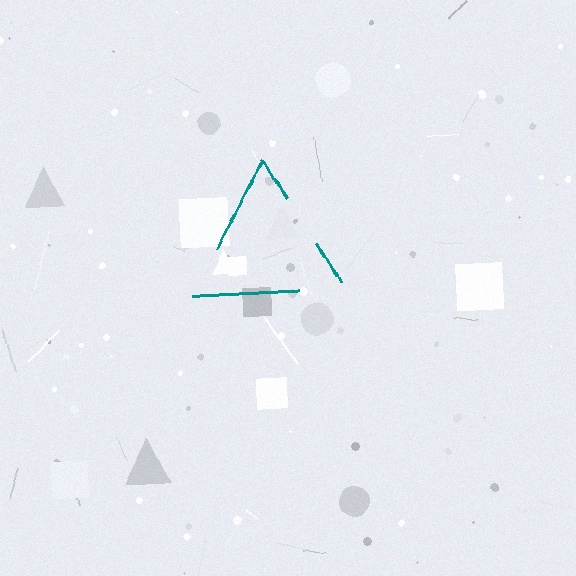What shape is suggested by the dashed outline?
The dashed outline suggests a triangle.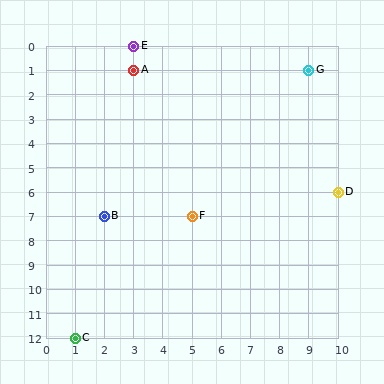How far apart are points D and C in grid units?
Points D and C are 9 columns and 6 rows apart (about 10.8 grid units diagonally).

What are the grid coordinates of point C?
Point C is at grid coordinates (1, 12).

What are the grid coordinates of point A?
Point A is at grid coordinates (3, 1).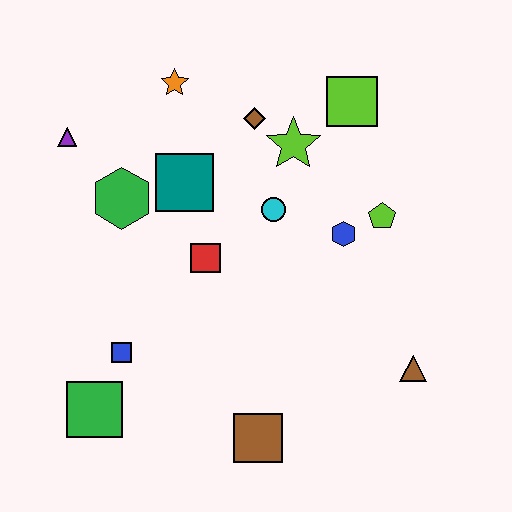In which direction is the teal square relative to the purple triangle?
The teal square is to the right of the purple triangle.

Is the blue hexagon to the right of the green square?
Yes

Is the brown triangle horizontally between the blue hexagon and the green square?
No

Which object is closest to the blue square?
The green square is closest to the blue square.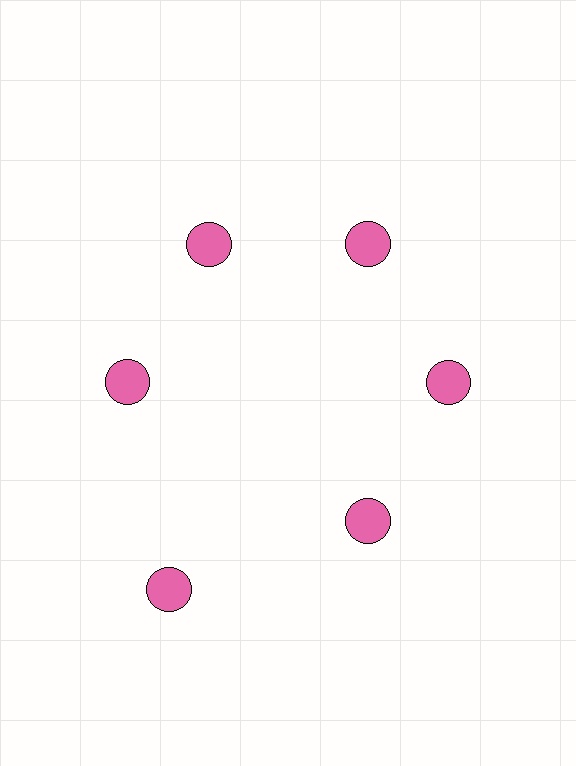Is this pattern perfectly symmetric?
No. The 6 pink circles are arranged in a ring, but one element near the 7 o'clock position is pushed outward from the center, breaking the 6-fold rotational symmetry.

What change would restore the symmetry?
The symmetry would be restored by moving it inward, back onto the ring so that all 6 circles sit at equal angles and equal distance from the center.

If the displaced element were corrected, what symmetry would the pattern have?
It would have 6-fold rotational symmetry — the pattern would map onto itself every 60 degrees.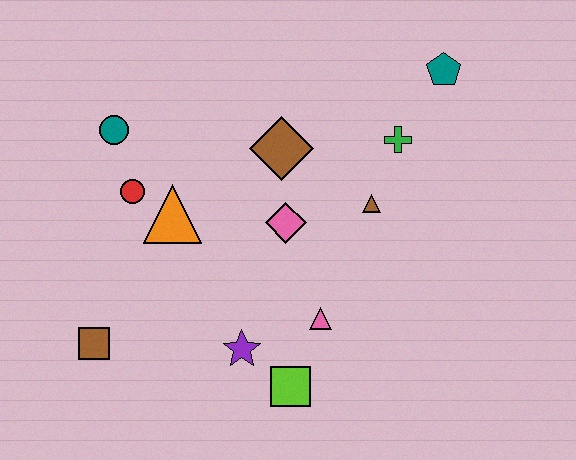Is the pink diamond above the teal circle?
No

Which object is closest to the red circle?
The orange triangle is closest to the red circle.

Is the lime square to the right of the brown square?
Yes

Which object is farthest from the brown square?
The teal pentagon is farthest from the brown square.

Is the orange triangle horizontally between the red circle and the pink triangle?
Yes